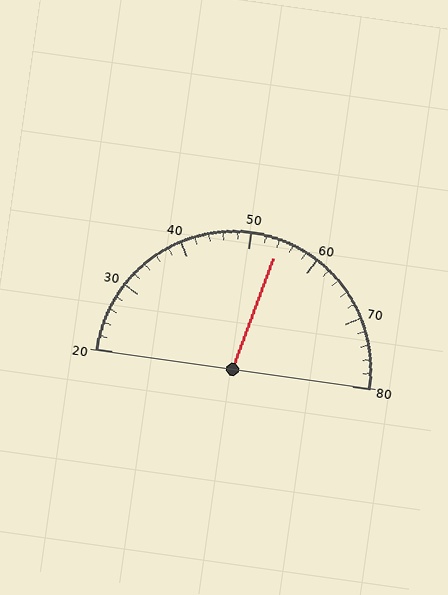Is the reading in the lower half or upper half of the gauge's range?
The reading is in the upper half of the range (20 to 80).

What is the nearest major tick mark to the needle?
The nearest major tick mark is 50.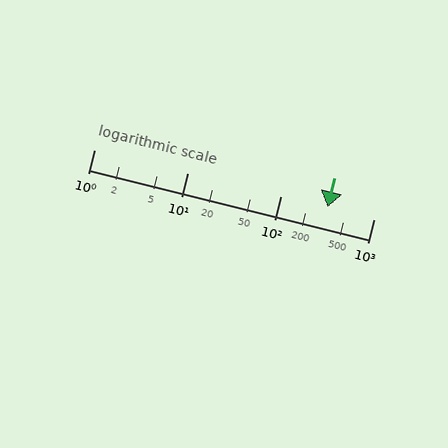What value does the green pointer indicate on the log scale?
The pointer indicates approximately 320.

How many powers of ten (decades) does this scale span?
The scale spans 3 decades, from 1 to 1000.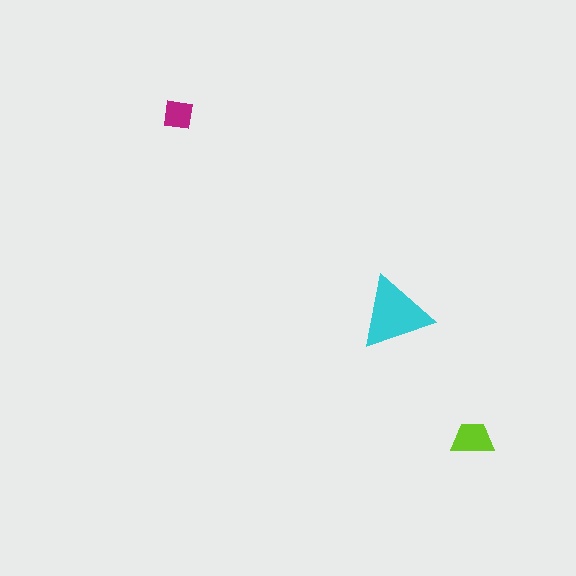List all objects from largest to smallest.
The cyan triangle, the lime trapezoid, the magenta square.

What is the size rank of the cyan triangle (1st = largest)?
1st.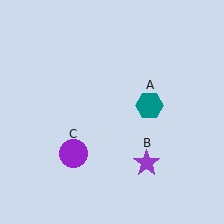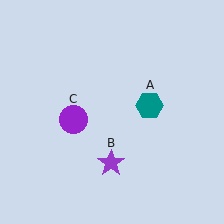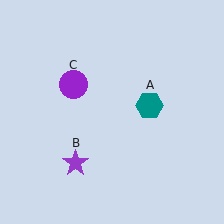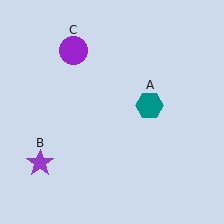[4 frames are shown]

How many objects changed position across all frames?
2 objects changed position: purple star (object B), purple circle (object C).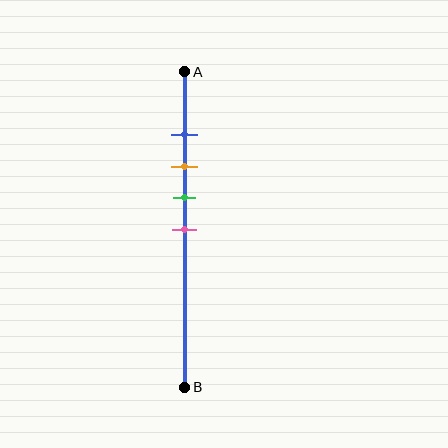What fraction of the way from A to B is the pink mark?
The pink mark is approximately 50% (0.5) of the way from A to B.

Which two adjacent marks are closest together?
The blue and orange marks are the closest adjacent pair.